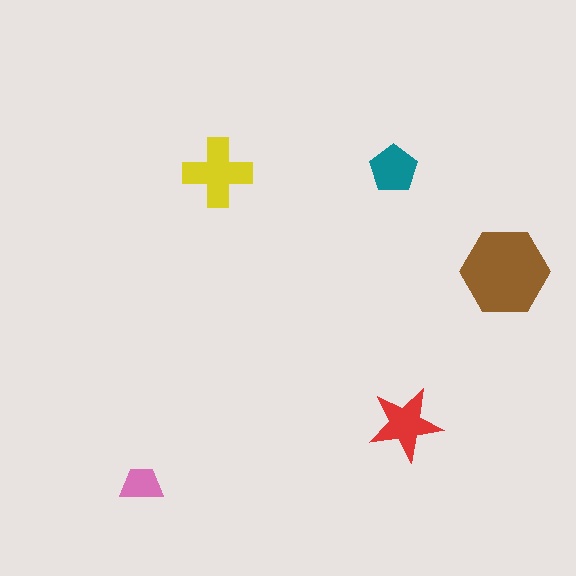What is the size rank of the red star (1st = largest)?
3rd.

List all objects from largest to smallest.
The brown hexagon, the yellow cross, the red star, the teal pentagon, the pink trapezoid.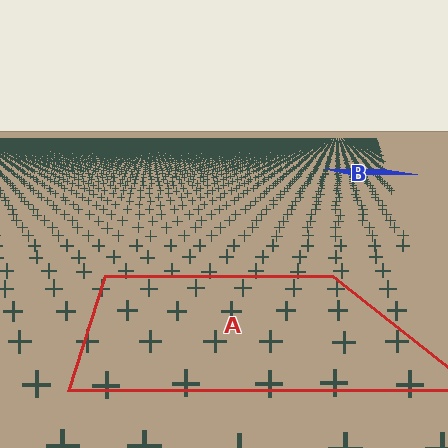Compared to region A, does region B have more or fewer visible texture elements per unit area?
Region B has more texture elements per unit area — they are packed more densely because it is farther away.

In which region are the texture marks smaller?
The texture marks are smaller in region B, because it is farther away.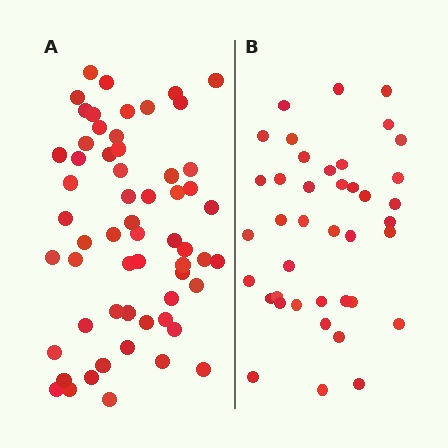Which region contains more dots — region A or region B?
Region A (the left region) has more dots.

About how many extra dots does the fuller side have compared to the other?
Region A has approximately 20 more dots than region B.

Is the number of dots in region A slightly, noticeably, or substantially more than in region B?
Region A has substantially more. The ratio is roughly 1.5 to 1.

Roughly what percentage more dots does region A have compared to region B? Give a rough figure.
About 50% more.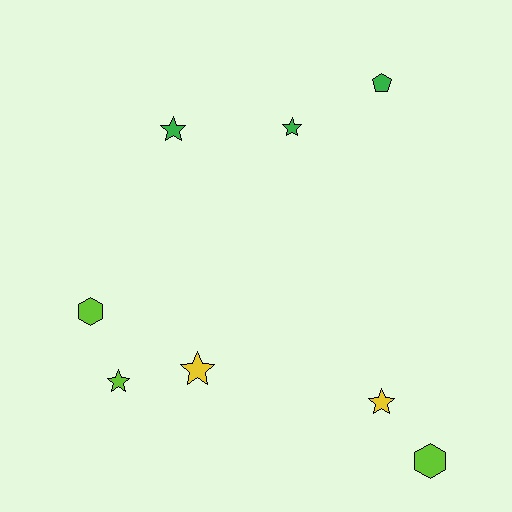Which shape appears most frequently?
Star, with 5 objects.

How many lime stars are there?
There is 1 lime star.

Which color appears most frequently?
Lime, with 3 objects.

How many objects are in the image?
There are 8 objects.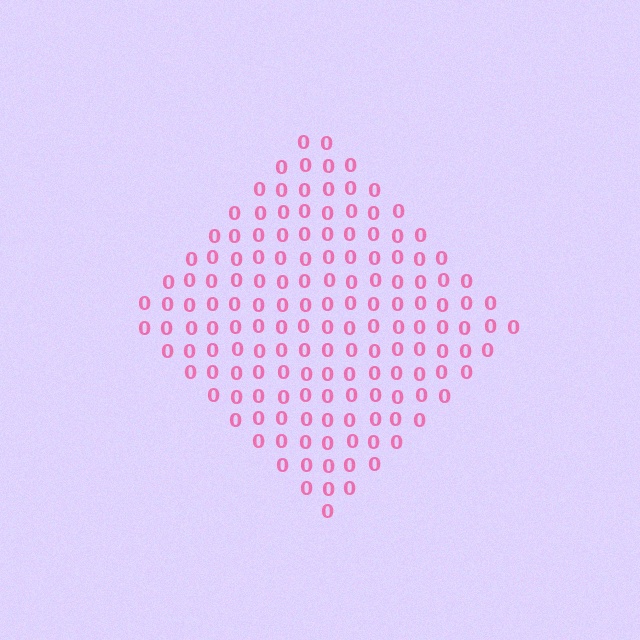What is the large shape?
The large shape is a diamond.